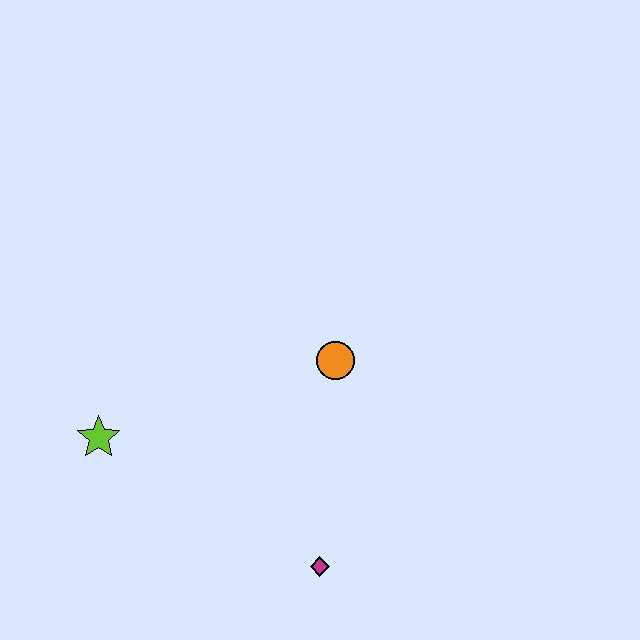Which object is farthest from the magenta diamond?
The lime star is farthest from the magenta diamond.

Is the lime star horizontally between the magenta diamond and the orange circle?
No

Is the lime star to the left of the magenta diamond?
Yes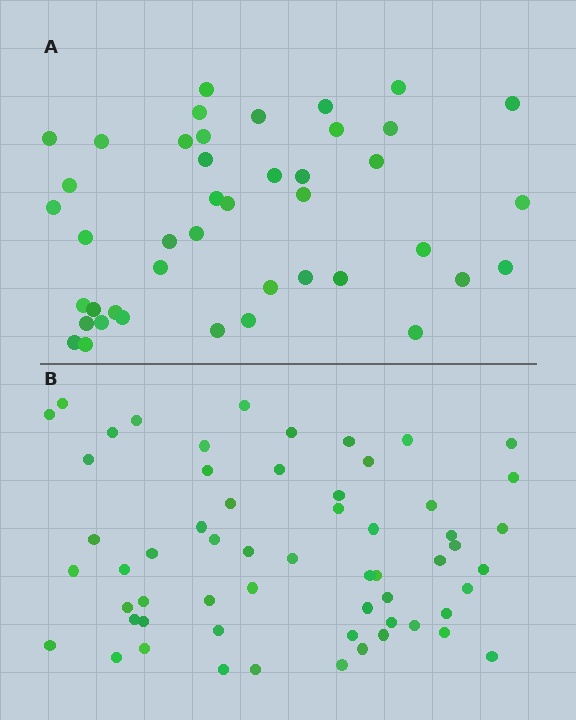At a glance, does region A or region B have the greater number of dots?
Region B (the bottom region) has more dots.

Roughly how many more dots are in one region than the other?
Region B has approximately 15 more dots than region A.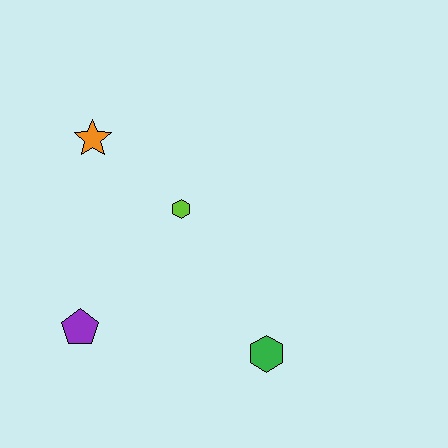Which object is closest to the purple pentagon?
The lime hexagon is closest to the purple pentagon.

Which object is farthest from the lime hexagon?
The green hexagon is farthest from the lime hexagon.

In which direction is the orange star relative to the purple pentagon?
The orange star is above the purple pentagon.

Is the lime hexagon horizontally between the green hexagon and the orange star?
Yes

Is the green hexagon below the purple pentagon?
Yes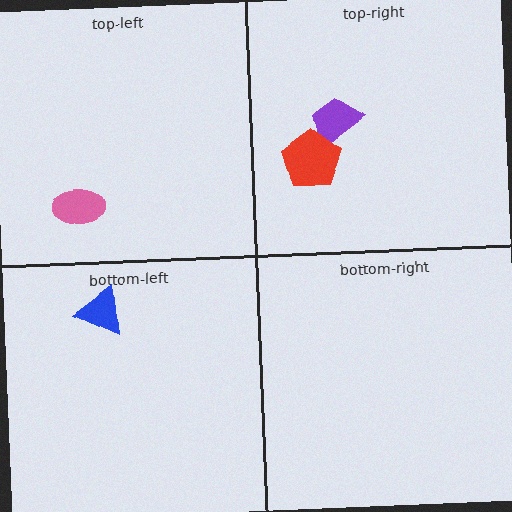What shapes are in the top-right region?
The purple trapezoid, the red pentagon.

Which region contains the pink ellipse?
The top-left region.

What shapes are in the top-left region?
The pink ellipse.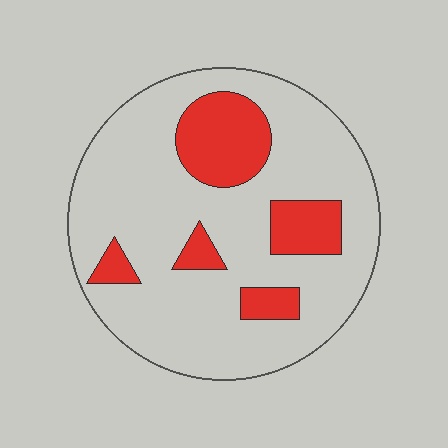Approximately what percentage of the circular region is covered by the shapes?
Approximately 20%.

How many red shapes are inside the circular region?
5.